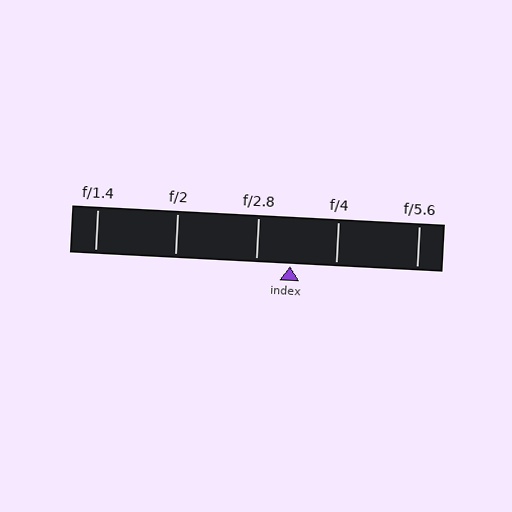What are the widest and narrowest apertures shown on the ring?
The widest aperture shown is f/1.4 and the narrowest is f/5.6.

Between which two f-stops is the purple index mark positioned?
The index mark is between f/2.8 and f/4.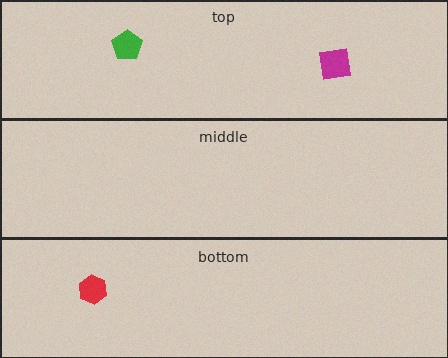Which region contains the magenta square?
The top region.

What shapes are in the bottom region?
The red hexagon.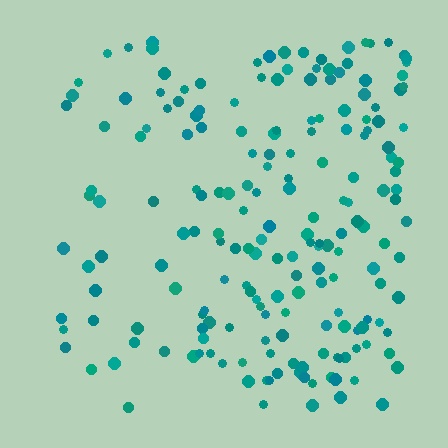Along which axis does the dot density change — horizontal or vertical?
Horizontal.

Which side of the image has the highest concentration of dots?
The right.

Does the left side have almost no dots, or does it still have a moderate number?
Still a moderate number, just noticeably fewer than the right.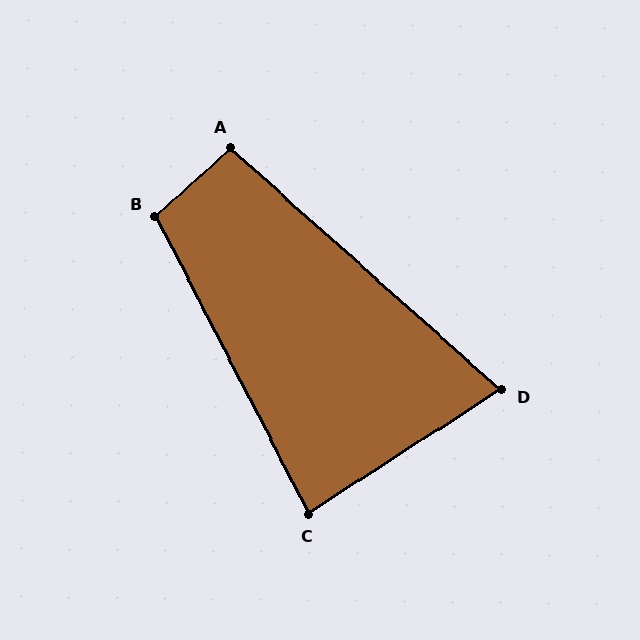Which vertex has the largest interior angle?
B, at approximately 105 degrees.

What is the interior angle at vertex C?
Approximately 84 degrees (acute).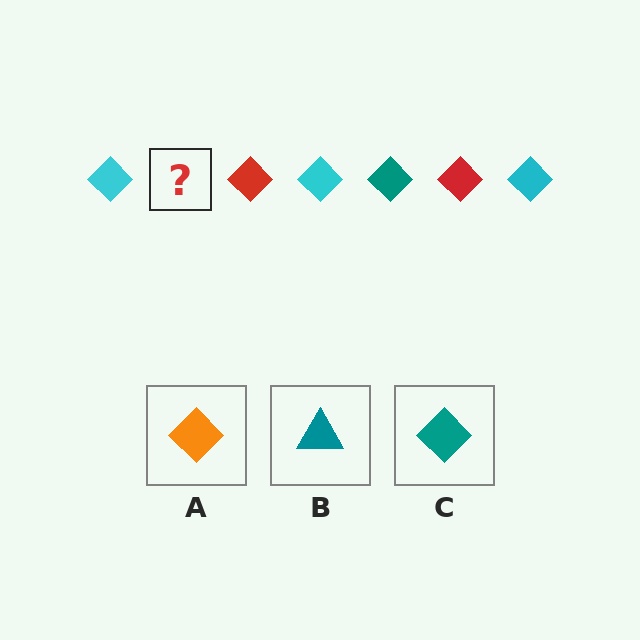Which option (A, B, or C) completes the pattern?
C.